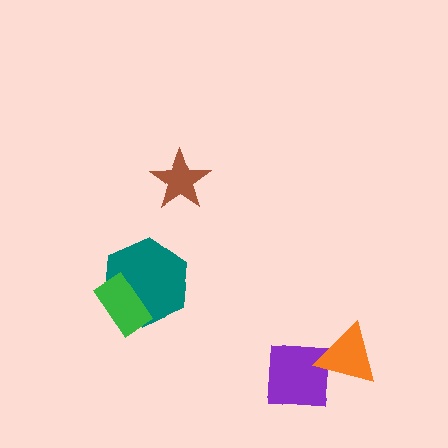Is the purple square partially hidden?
Yes, it is partially covered by another shape.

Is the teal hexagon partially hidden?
Yes, it is partially covered by another shape.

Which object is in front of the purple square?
The orange triangle is in front of the purple square.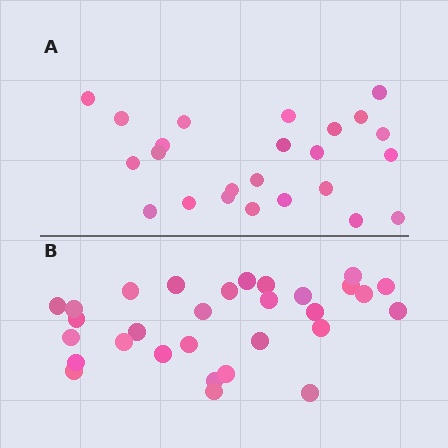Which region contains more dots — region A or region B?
Region B (the bottom region) has more dots.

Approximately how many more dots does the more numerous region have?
Region B has about 6 more dots than region A.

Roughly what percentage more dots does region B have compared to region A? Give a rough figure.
About 25% more.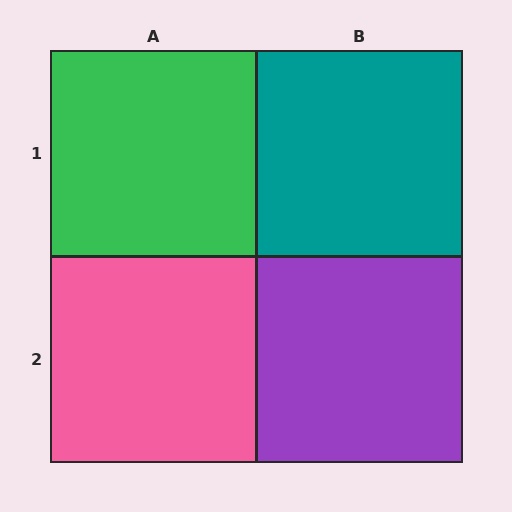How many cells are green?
1 cell is green.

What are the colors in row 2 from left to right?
Pink, purple.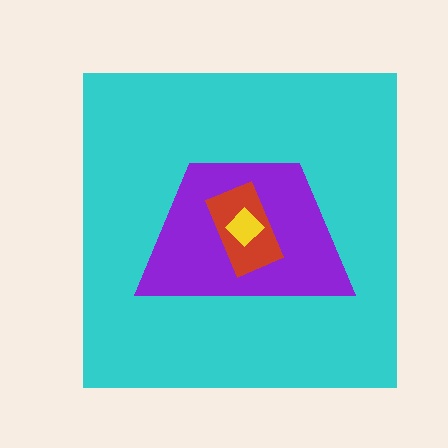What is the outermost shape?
The cyan square.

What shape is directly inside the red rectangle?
The yellow diamond.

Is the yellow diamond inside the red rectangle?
Yes.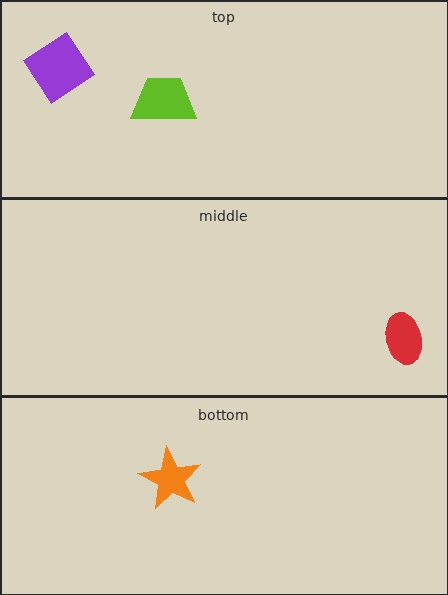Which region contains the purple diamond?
The top region.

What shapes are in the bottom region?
The orange star.